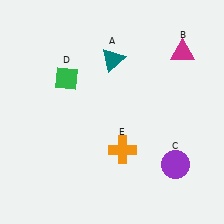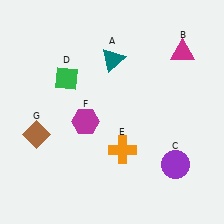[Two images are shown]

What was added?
A magenta hexagon (F), a brown diamond (G) were added in Image 2.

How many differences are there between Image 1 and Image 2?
There are 2 differences between the two images.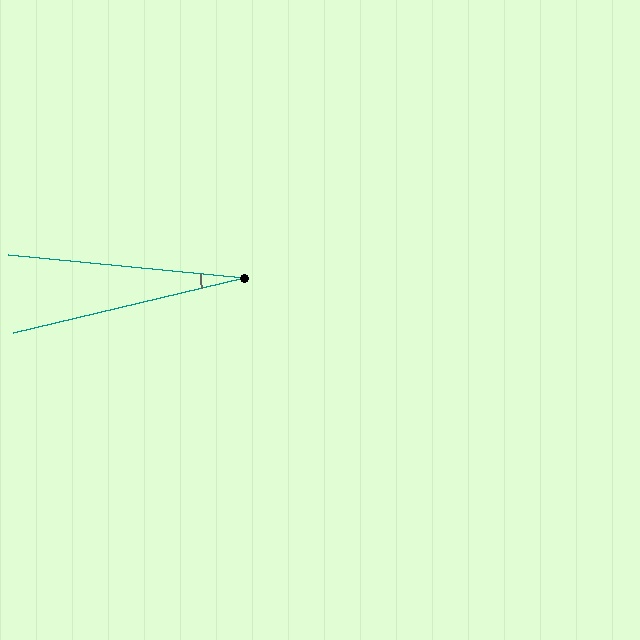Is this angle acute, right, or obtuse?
It is acute.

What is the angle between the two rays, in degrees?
Approximately 19 degrees.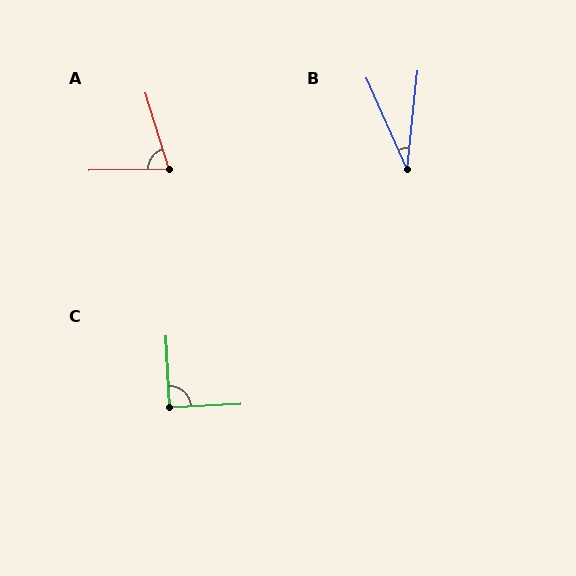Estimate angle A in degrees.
Approximately 74 degrees.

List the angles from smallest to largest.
B (30°), A (74°), C (90°).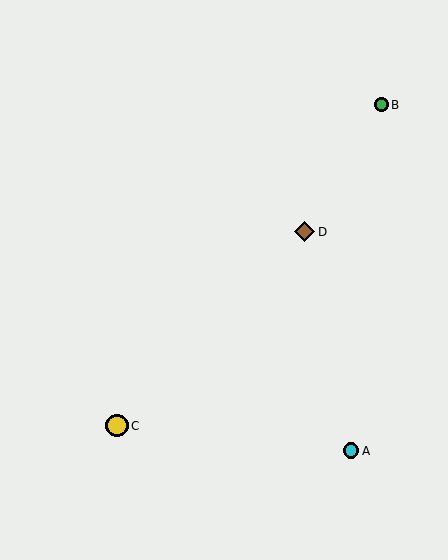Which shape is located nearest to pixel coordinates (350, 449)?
The cyan circle (labeled A) at (351, 451) is nearest to that location.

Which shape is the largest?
The yellow circle (labeled C) is the largest.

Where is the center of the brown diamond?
The center of the brown diamond is at (305, 232).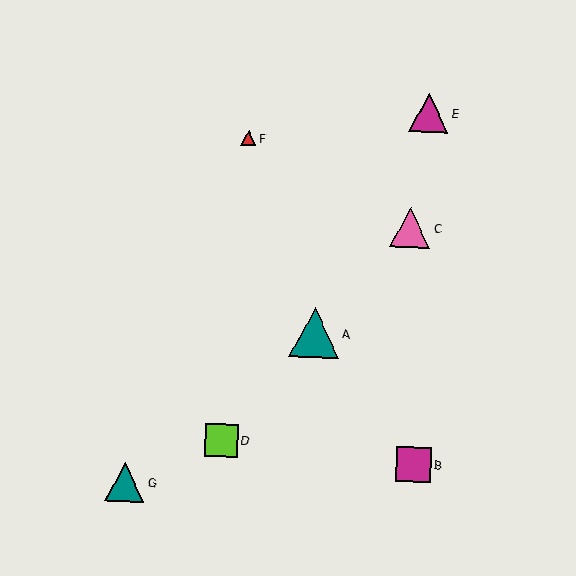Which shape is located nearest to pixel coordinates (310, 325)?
The teal triangle (labeled A) at (315, 333) is nearest to that location.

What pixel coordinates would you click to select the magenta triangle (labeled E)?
Click at (429, 113) to select the magenta triangle E.